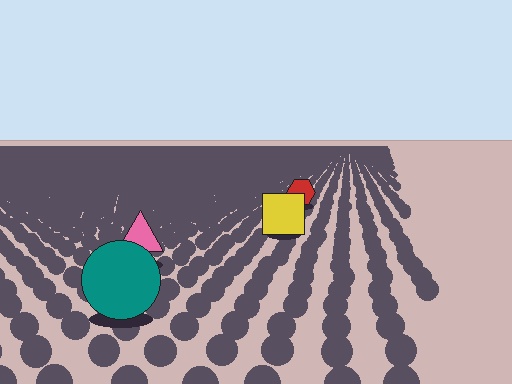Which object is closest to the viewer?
The teal circle is closest. The texture marks near it are larger and more spread out.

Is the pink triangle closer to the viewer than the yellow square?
Yes. The pink triangle is closer — you can tell from the texture gradient: the ground texture is coarser near it.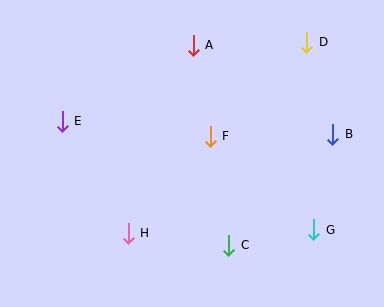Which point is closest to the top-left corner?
Point E is closest to the top-left corner.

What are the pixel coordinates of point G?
Point G is at (314, 230).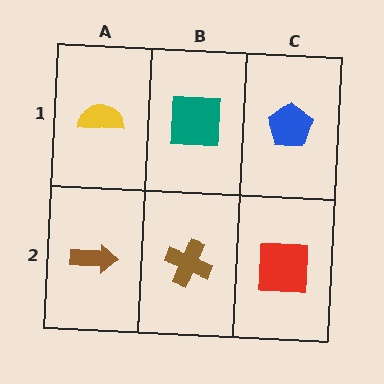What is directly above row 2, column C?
A blue pentagon.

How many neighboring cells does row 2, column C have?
2.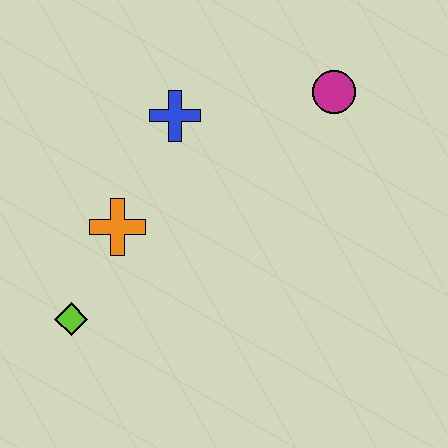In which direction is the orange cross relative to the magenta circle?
The orange cross is to the left of the magenta circle.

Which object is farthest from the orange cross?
The magenta circle is farthest from the orange cross.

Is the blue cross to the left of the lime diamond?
No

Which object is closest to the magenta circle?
The blue cross is closest to the magenta circle.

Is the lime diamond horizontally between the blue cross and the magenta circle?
No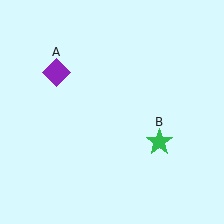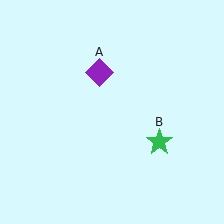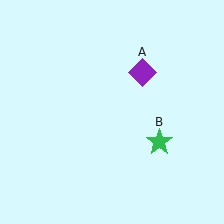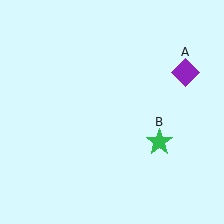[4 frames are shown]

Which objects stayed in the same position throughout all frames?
Green star (object B) remained stationary.